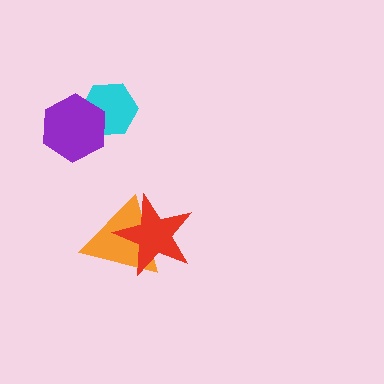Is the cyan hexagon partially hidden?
Yes, it is partially covered by another shape.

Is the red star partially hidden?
No, no other shape covers it.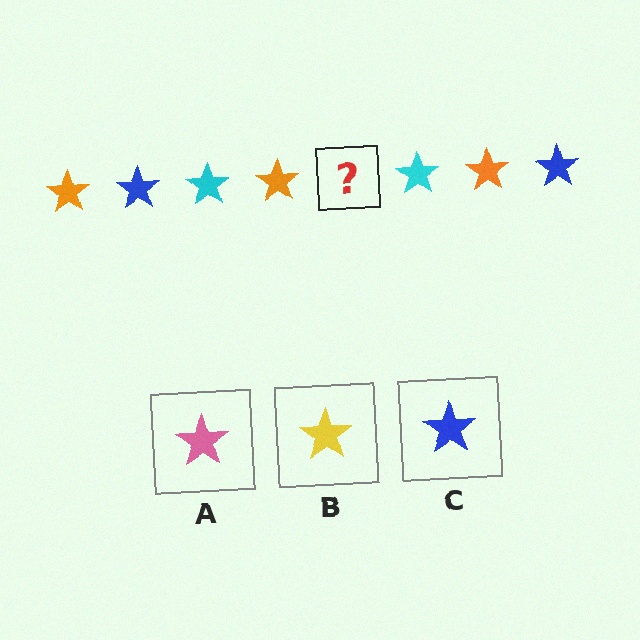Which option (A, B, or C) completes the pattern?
C.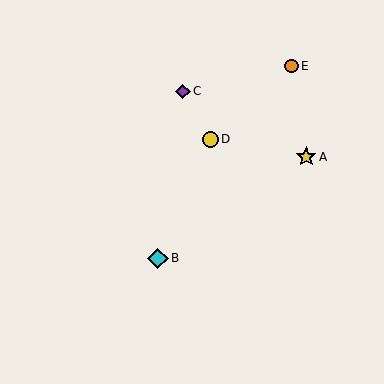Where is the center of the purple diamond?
The center of the purple diamond is at (183, 91).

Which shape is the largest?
The cyan diamond (labeled B) is the largest.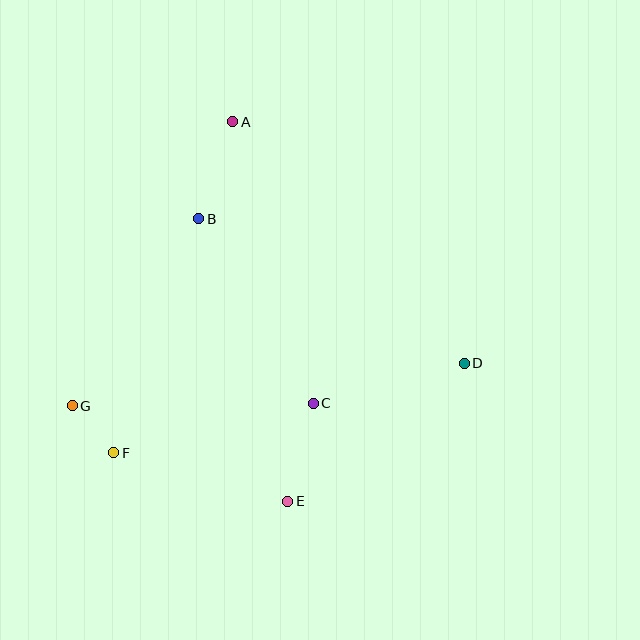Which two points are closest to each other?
Points F and G are closest to each other.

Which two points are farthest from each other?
Points D and G are farthest from each other.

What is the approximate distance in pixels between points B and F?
The distance between B and F is approximately 249 pixels.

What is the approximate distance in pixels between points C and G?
The distance between C and G is approximately 241 pixels.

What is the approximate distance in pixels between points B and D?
The distance between B and D is approximately 302 pixels.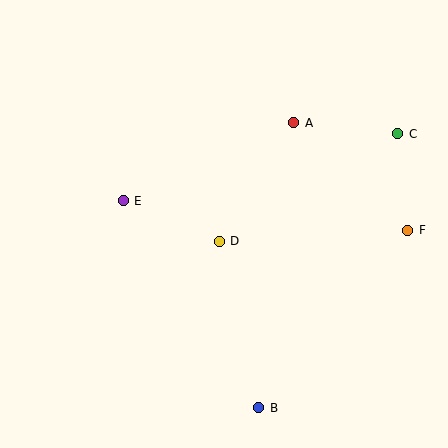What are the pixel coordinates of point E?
Point E is at (123, 201).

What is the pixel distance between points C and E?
The distance between C and E is 282 pixels.